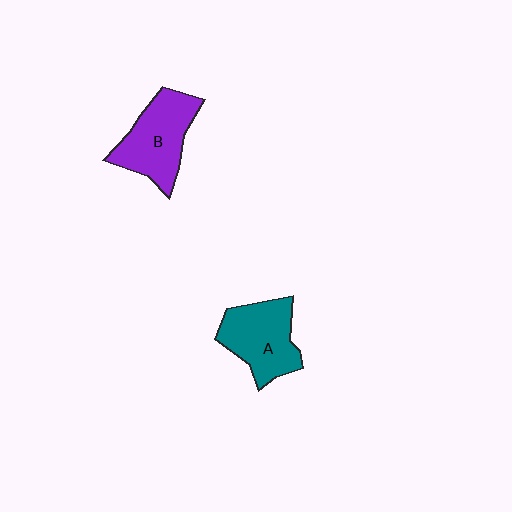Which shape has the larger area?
Shape B (purple).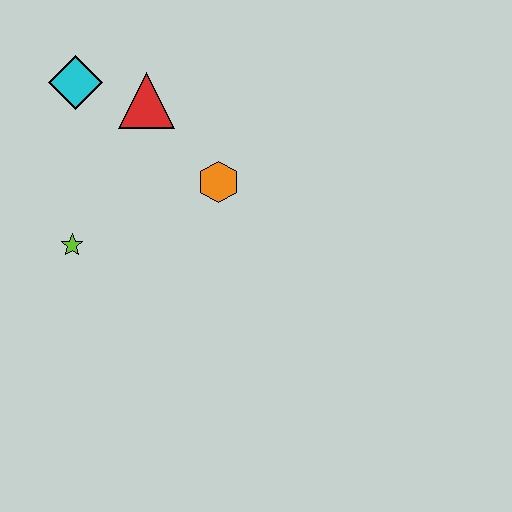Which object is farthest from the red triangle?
The lime star is farthest from the red triangle.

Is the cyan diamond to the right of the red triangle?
No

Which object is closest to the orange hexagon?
The red triangle is closest to the orange hexagon.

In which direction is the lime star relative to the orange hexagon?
The lime star is to the left of the orange hexagon.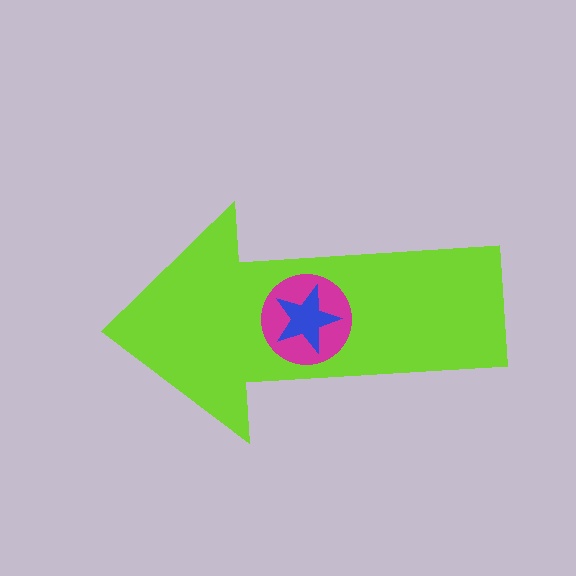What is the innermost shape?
The blue star.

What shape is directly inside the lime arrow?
The magenta circle.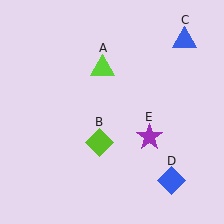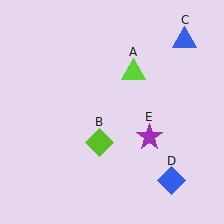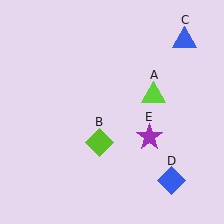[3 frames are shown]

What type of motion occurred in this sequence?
The lime triangle (object A) rotated clockwise around the center of the scene.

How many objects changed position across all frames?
1 object changed position: lime triangle (object A).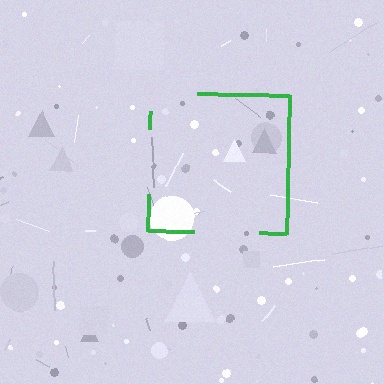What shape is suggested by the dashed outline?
The dashed outline suggests a square.